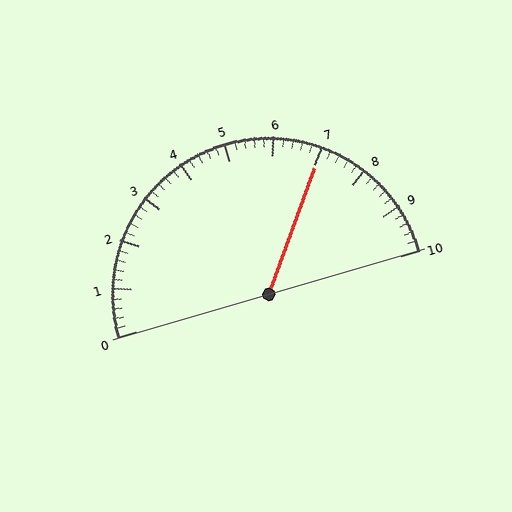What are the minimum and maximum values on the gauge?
The gauge ranges from 0 to 10.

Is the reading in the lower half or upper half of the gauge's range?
The reading is in the upper half of the range (0 to 10).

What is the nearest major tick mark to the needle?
The nearest major tick mark is 7.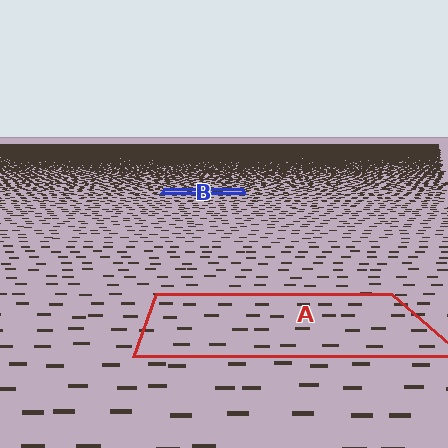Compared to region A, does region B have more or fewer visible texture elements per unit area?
Region B has more texture elements per unit area — they are packed more densely because it is farther away.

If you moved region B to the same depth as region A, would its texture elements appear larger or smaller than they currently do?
They would appear larger. At a closer depth, the same texture elements are projected at a bigger on-screen size.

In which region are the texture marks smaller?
The texture marks are smaller in region B, because it is farther away.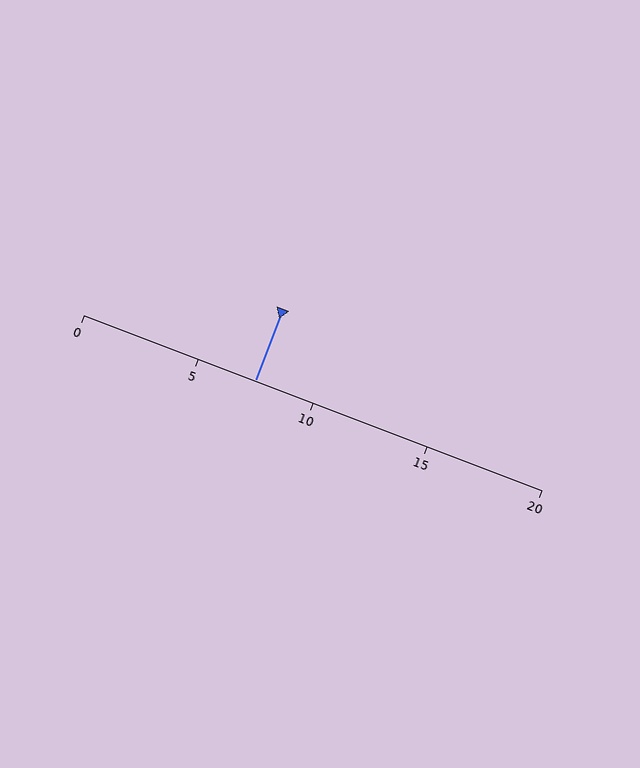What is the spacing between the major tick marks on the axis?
The major ticks are spaced 5 apart.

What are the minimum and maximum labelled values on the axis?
The axis runs from 0 to 20.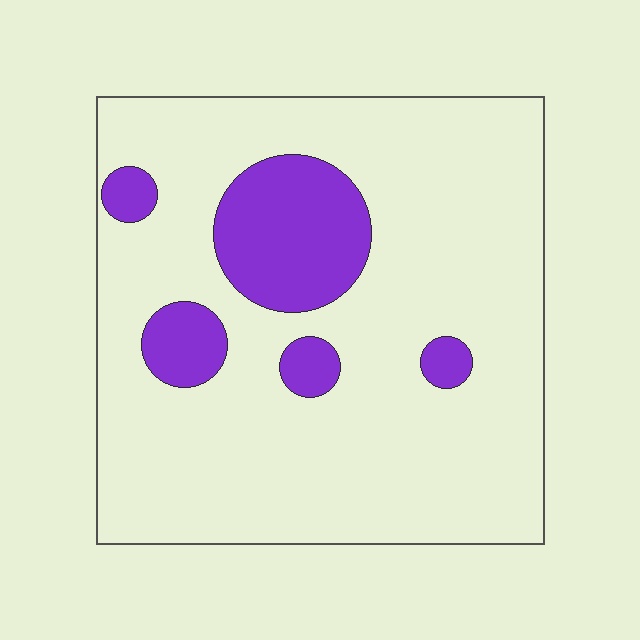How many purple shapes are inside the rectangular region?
5.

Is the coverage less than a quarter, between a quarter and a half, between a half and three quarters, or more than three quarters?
Less than a quarter.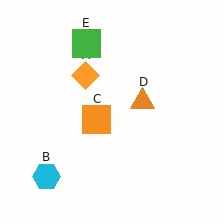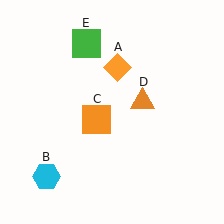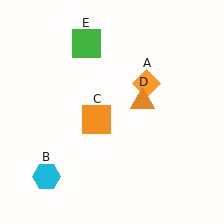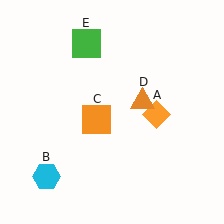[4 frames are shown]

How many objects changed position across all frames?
1 object changed position: orange diamond (object A).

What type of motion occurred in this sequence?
The orange diamond (object A) rotated clockwise around the center of the scene.